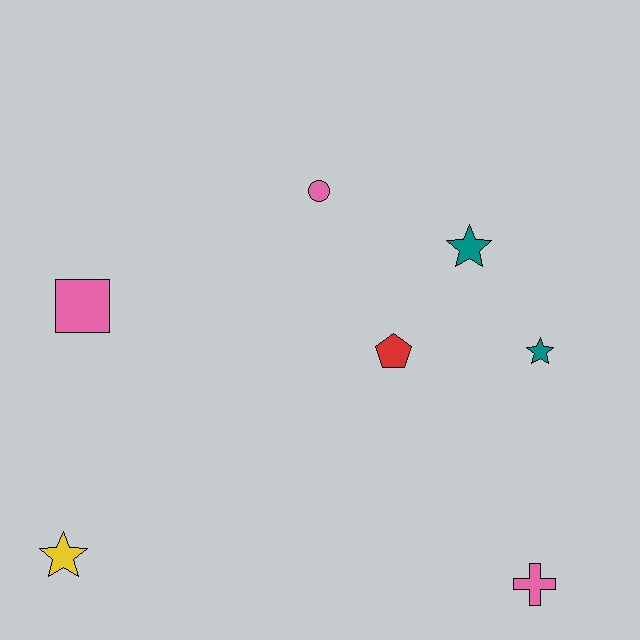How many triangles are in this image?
There are no triangles.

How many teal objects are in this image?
There are 2 teal objects.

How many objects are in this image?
There are 7 objects.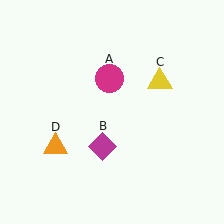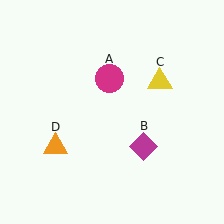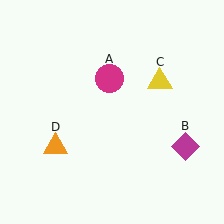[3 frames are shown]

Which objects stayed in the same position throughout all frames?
Magenta circle (object A) and yellow triangle (object C) and orange triangle (object D) remained stationary.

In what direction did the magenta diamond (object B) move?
The magenta diamond (object B) moved right.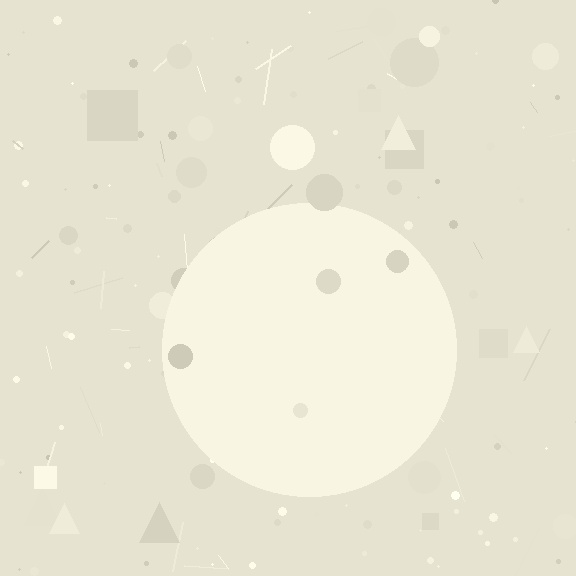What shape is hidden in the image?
A circle is hidden in the image.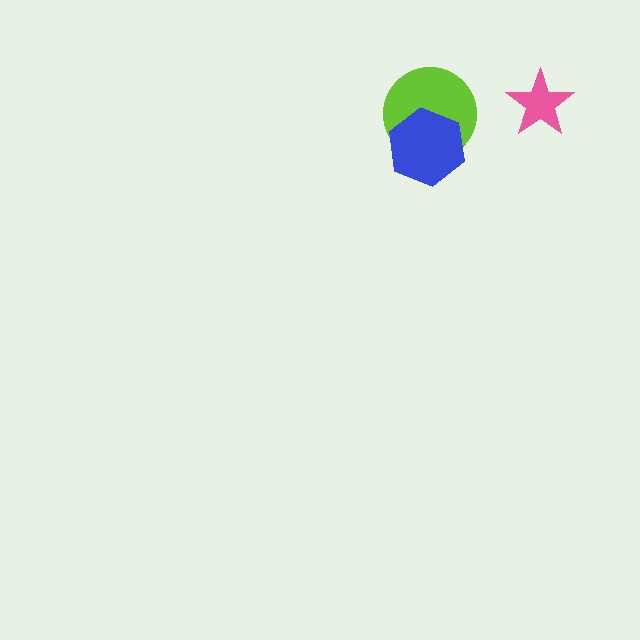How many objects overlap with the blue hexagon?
1 object overlaps with the blue hexagon.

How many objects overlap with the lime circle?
1 object overlaps with the lime circle.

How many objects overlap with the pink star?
0 objects overlap with the pink star.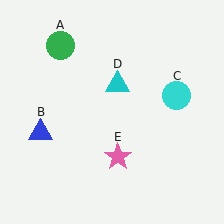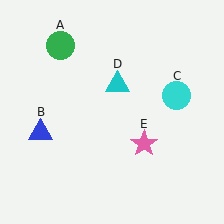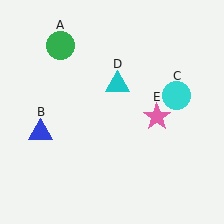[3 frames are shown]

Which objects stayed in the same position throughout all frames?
Green circle (object A) and blue triangle (object B) and cyan circle (object C) and cyan triangle (object D) remained stationary.